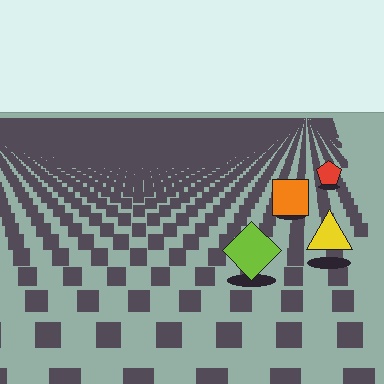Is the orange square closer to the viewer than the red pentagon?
Yes. The orange square is closer — you can tell from the texture gradient: the ground texture is coarser near it.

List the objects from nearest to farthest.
From nearest to farthest: the lime diamond, the yellow triangle, the orange square, the red pentagon.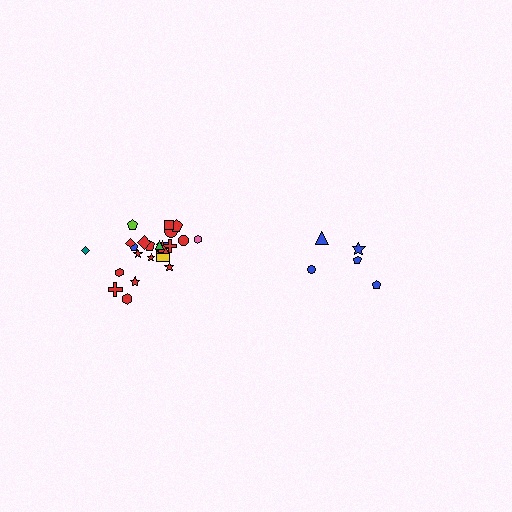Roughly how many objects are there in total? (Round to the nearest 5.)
Roughly 30 objects in total.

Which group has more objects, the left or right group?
The left group.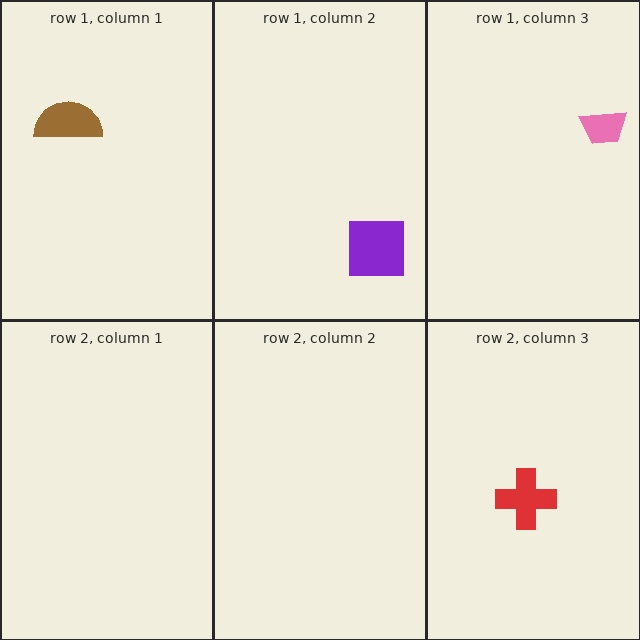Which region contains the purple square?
The row 1, column 2 region.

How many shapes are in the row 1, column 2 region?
1.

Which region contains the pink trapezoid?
The row 1, column 3 region.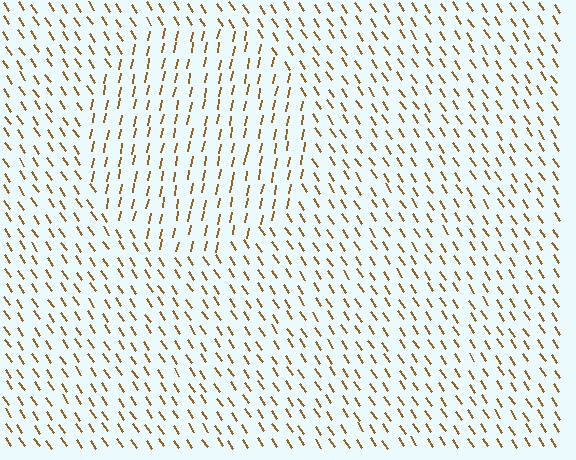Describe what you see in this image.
The image is filled with small brown line segments. A circle region in the image has lines oriented differently from the surrounding lines, creating a visible texture boundary.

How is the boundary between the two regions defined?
The boundary is defined purely by a change in line orientation (approximately 45 degrees difference). All lines are the same color and thickness.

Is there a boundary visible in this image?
Yes, there is a texture boundary formed by a change in line orientation.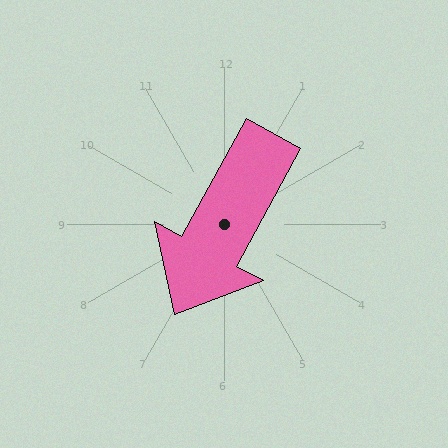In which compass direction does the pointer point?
Southwest.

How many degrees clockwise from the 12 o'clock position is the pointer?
Approximately 209 degrees.